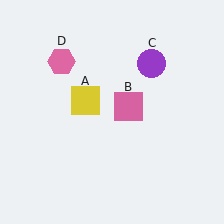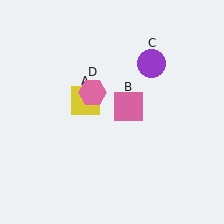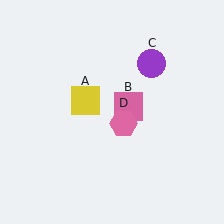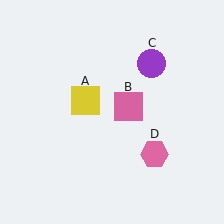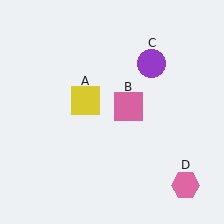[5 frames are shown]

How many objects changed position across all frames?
1 object changed position: pink hexagon (object D).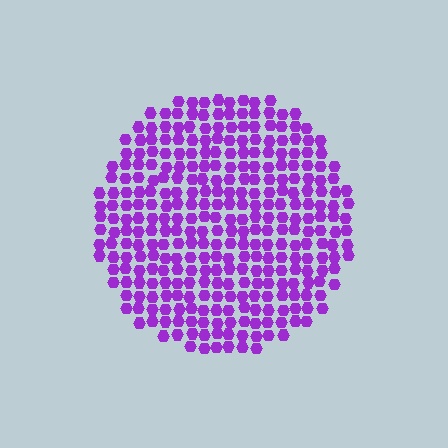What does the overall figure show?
The overall figure shows a circle.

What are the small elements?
The small elements are hexagons.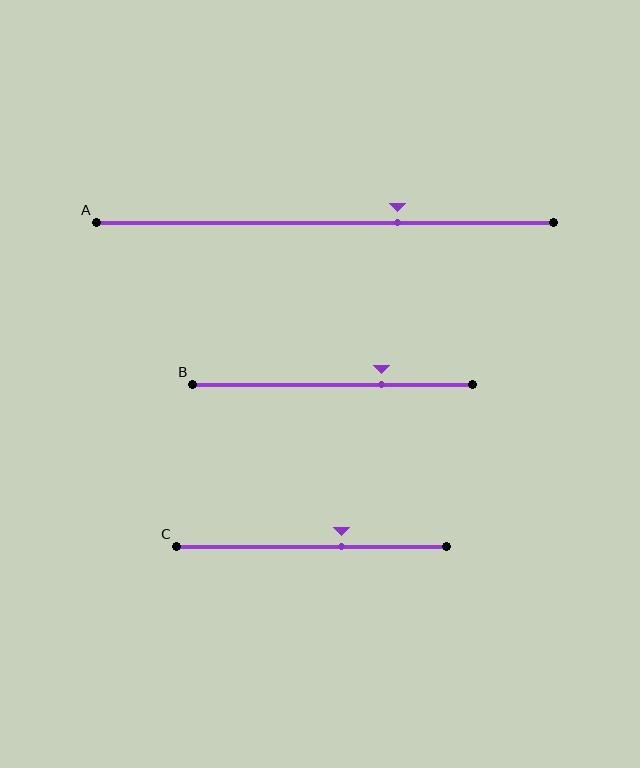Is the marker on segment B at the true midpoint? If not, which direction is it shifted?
No, the marker on segment B is shifted to the right by about 17% of the segment length.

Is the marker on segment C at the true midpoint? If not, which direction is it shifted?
No, the marker on segment C is shifted to the right by about 11% of the segment length.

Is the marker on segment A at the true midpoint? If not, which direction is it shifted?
No, the marker on segment A is shifted to the right by about 16% of the segment length.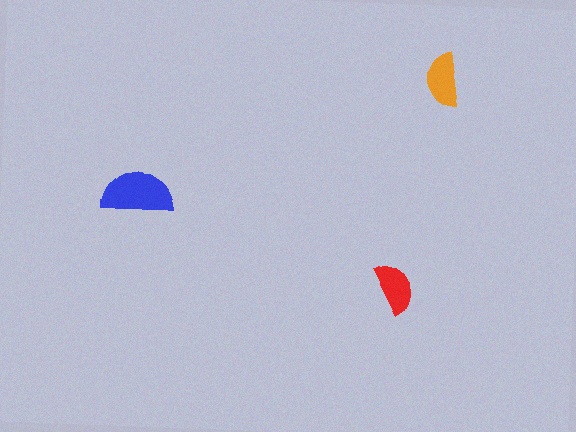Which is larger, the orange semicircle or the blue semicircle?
The blue one.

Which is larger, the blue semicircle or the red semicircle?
The blue one.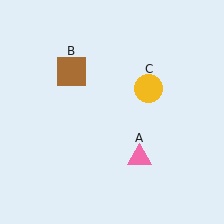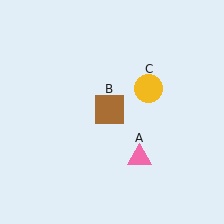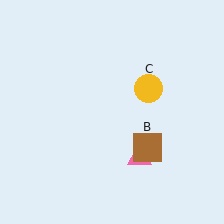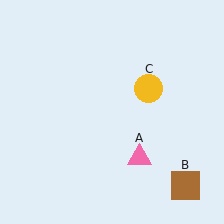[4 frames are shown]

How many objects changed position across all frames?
1 object changed position: brown square (object B).